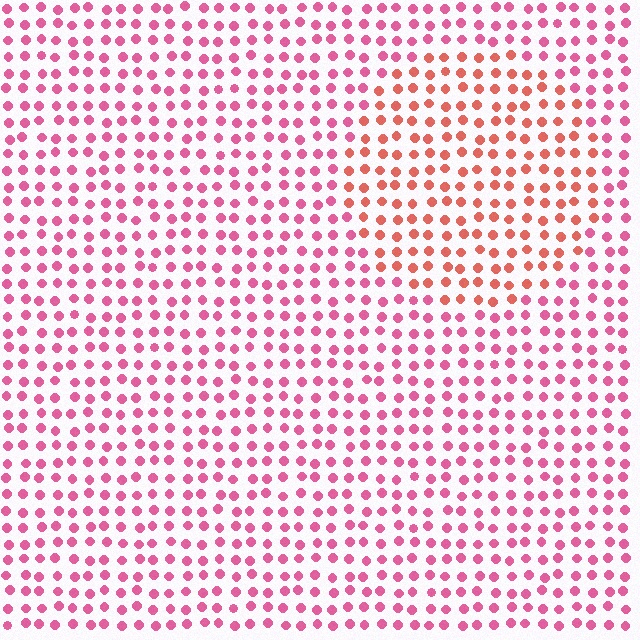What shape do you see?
I see a circle.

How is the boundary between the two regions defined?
The boundary is defined purely by a slight shift in hue (about 33 degrees). Spacing, size, and orientation are identical on both sides.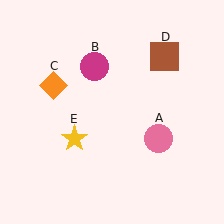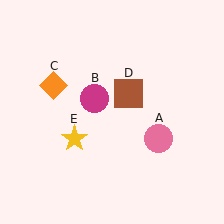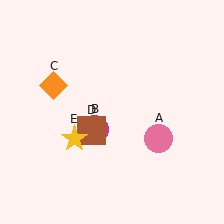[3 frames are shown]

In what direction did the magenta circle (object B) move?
The magenta circle (object B) moved down.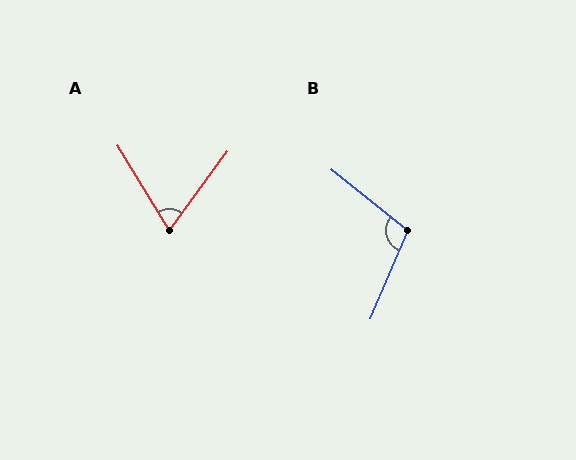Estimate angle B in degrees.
Approximately 106 degrees.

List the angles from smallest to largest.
A (68°), B (106°).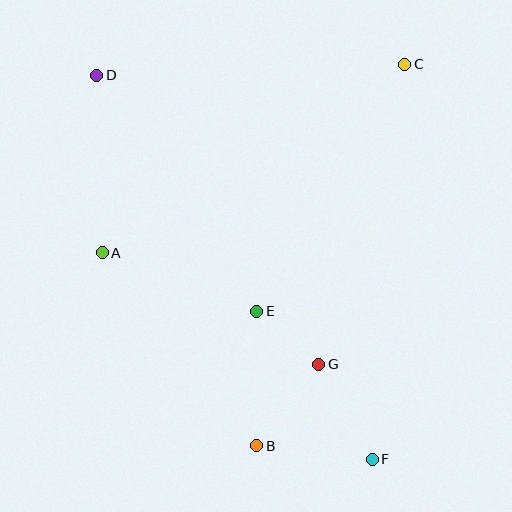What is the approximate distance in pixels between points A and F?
The distance between A and F is approximately 340 pixels.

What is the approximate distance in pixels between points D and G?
The distance between D and G is approximately 364 pixels.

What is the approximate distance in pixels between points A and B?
The distance between A and B is approximately 247 pixels.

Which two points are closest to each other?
Points E and G are closest to each other.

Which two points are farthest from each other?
Points D and F are farthest from each other.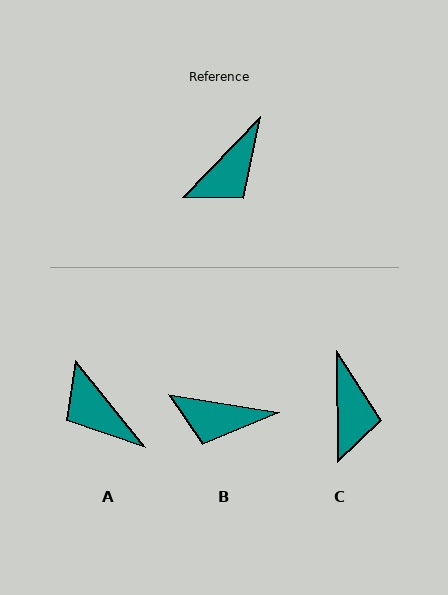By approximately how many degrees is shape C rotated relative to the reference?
Approximately 45 degrees counter-clockwise.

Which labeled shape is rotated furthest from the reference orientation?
A, about 97 degrees away.